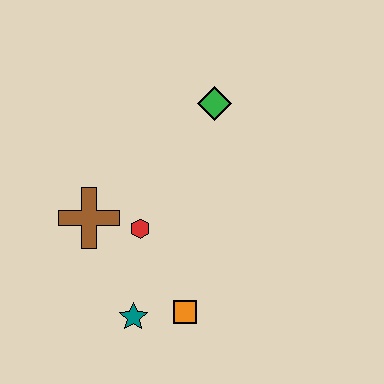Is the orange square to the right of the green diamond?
No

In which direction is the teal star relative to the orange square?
The teal star is to the left of the orange square.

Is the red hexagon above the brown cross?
No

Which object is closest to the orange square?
The teal star is closest to the orange square.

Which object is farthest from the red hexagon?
The green diamond is farthest from the red hexagon.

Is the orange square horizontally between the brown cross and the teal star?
No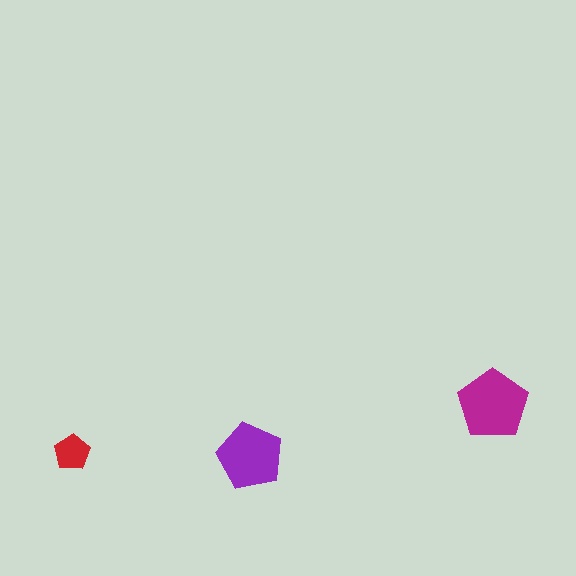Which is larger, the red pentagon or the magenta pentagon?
The magenta one.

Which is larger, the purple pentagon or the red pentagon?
The purple one.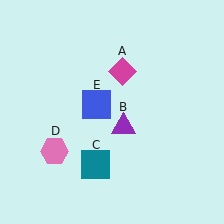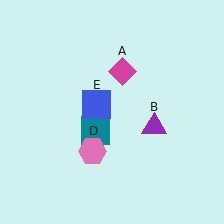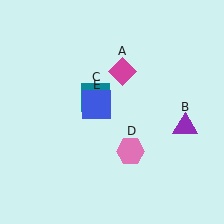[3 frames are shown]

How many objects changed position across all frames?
3 objects changed position: purple triangle (object B), teal square (object C), pink hexagon (object D).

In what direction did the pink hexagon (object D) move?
The pink hexagon (object D) moved right.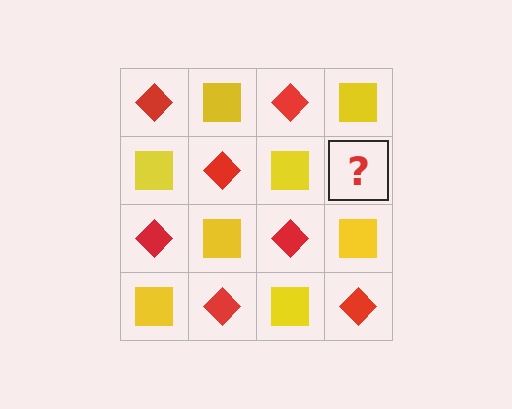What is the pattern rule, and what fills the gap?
The rule is that it alternates red diamond and yellow square in a checkerboard pattern. The gap should be filled with a red diamond.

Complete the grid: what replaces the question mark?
The question mark should be replaced with a red diamond.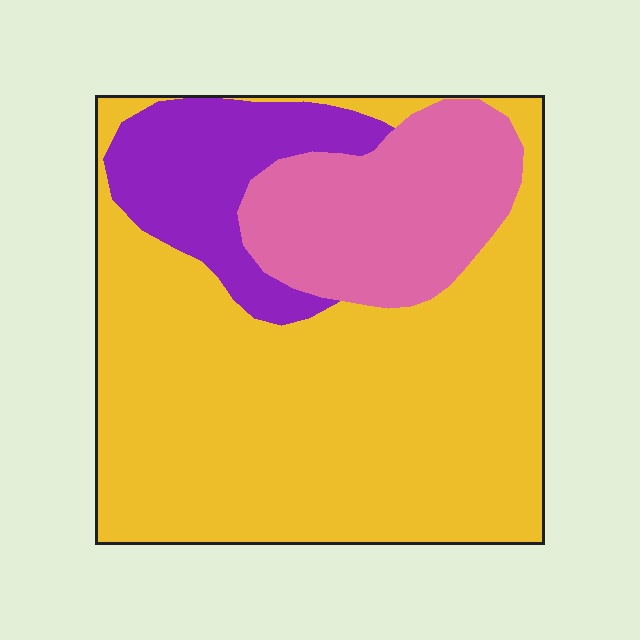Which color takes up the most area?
Yellow, at roughly 65%.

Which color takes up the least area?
Purple, at roughly 15%.